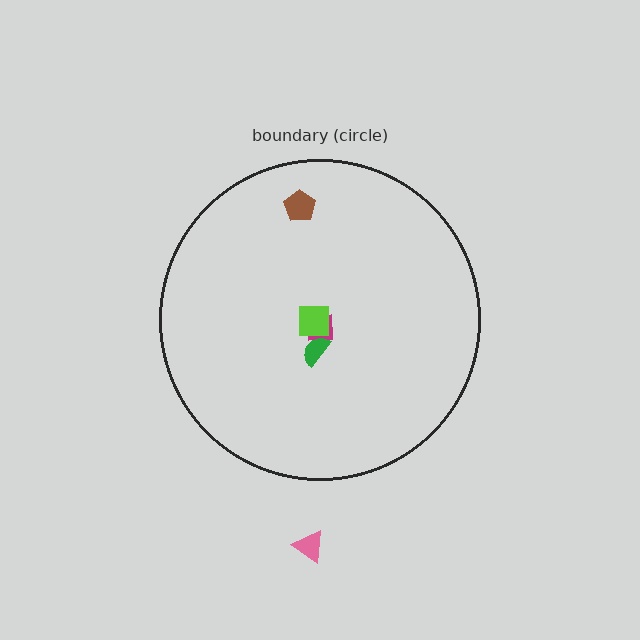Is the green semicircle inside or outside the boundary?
Inside.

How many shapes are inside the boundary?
4 inside, 1 outside.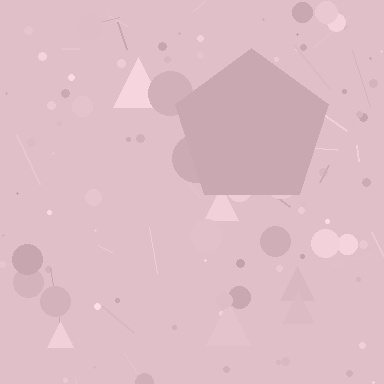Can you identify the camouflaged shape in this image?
The camouflaged shape is a pentagon.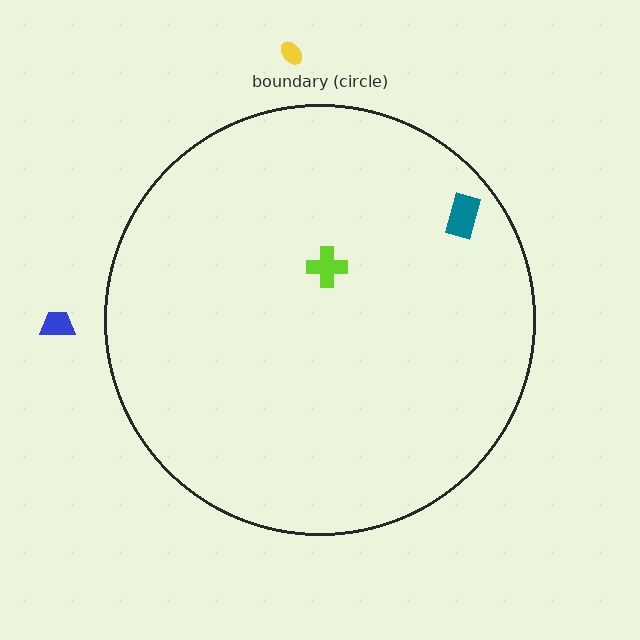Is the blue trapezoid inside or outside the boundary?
Outside.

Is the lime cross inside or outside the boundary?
Inside.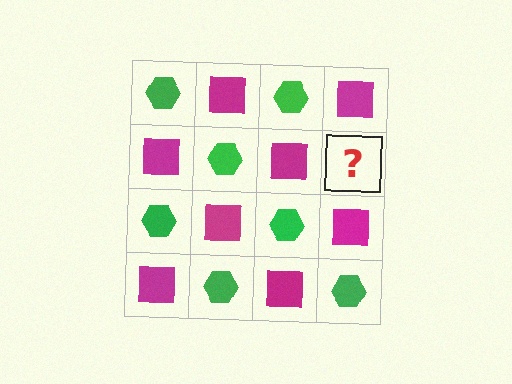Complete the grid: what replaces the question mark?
The question mark should be replaced with a green hexagon.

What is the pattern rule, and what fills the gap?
The rule is that it alternates green hexagon and magenta square in a checkerboard pattern. The gap should be filled with a green hexagon.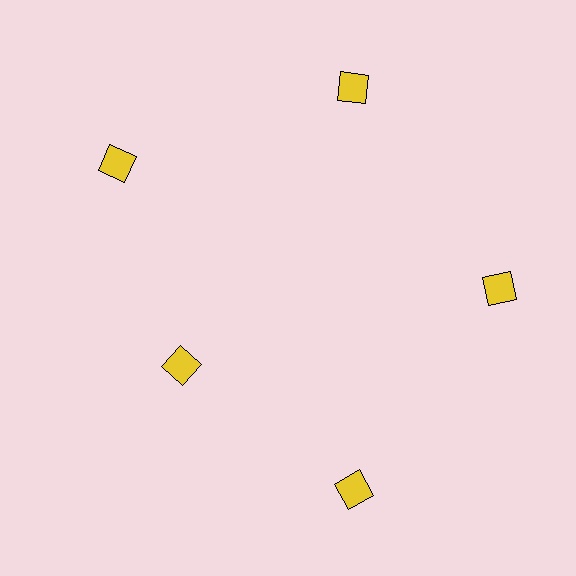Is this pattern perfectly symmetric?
No. The 5 yellow diamonds are arranged in a ring, but one element near the 8 o'clock position is pulled inward toward the center, breaking the 5-fold rotational symmetry.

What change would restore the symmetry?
The symmetry would be restored by moving it outward, back onto the ring so that all 5 diamonds sit at equal angles and equal distance from the center.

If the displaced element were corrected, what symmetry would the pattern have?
It would have 5-fold rotational symmetry — the pattern would map onto itself every 72 degrees.